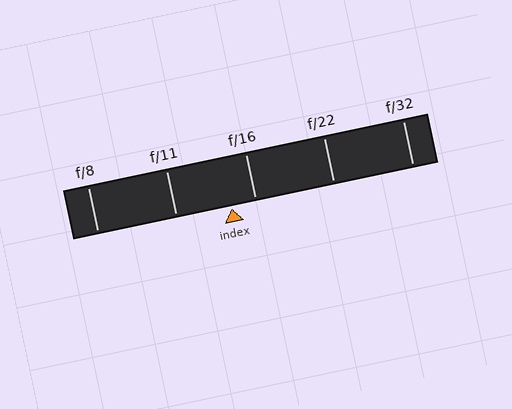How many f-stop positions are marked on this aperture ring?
There are 5 f-stop positions marked.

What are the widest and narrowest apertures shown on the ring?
The widest aperture shown is f/8 and the narrowest is f/32.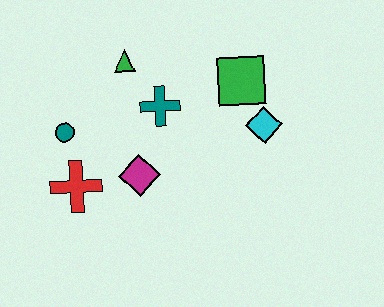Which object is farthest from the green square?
The red cross is farthest from the green square.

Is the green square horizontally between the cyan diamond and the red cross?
Yes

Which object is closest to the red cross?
The teal circle is closest to the red cross.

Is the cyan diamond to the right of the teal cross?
Yes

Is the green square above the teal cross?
Yes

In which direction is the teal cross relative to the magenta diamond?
The teal cross is above the magenta diamond.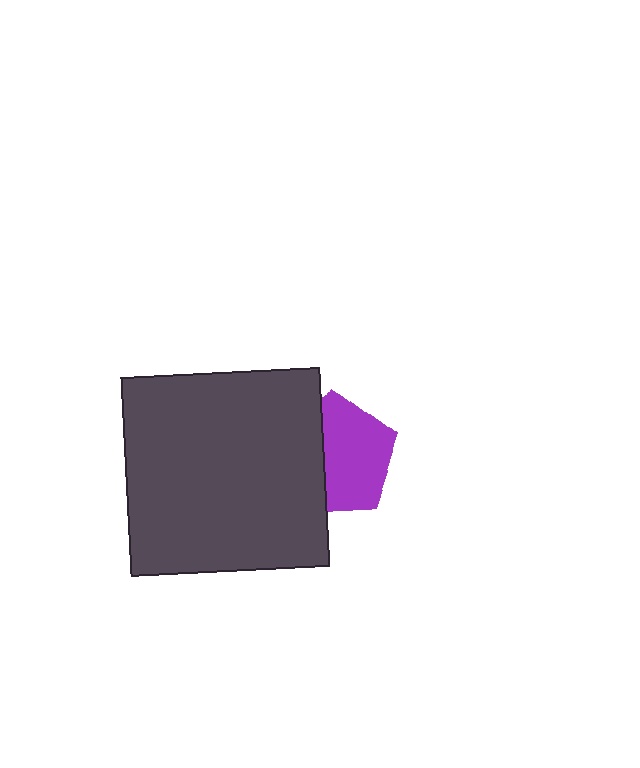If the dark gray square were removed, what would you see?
You would see the complete purple pentagon.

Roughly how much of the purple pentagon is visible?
About half of it is visible (roughly 61%).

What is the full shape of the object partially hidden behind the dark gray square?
The partially hidden object is a purple pentagon.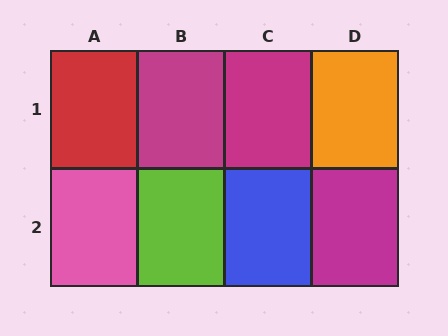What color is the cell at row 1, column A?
Red.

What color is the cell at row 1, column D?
Orange.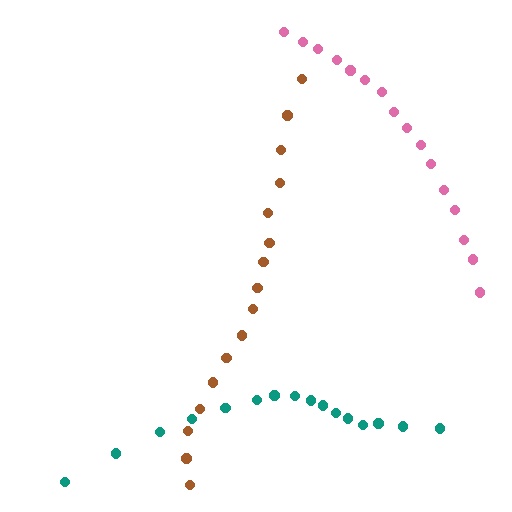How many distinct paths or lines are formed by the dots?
There are 3 distinct paths.